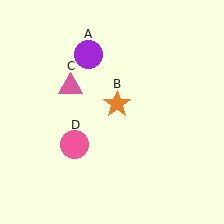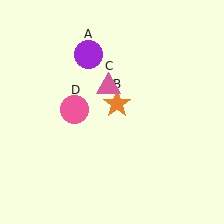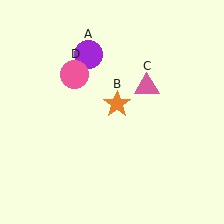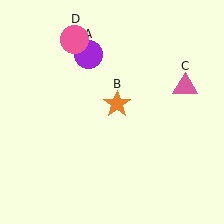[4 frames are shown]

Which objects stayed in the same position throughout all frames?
Purple circle (object A) and orange star (object B) remained stationary.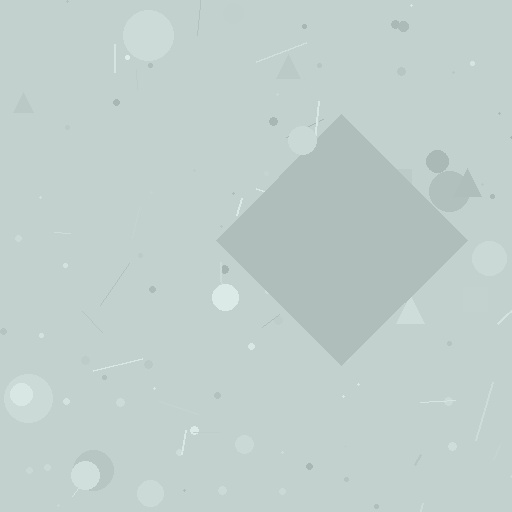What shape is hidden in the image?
A diamond is hidden in the image.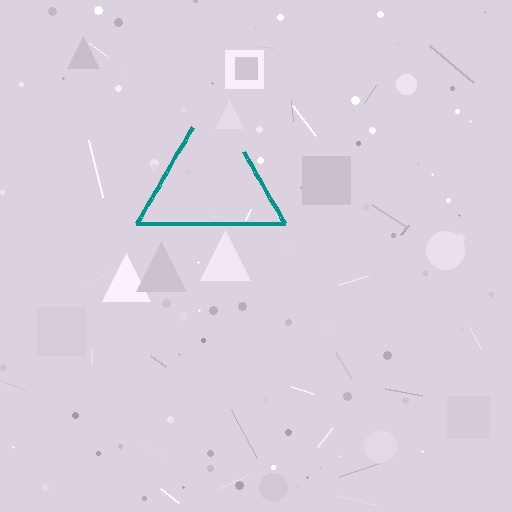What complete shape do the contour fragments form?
The contour fragments form a triangle.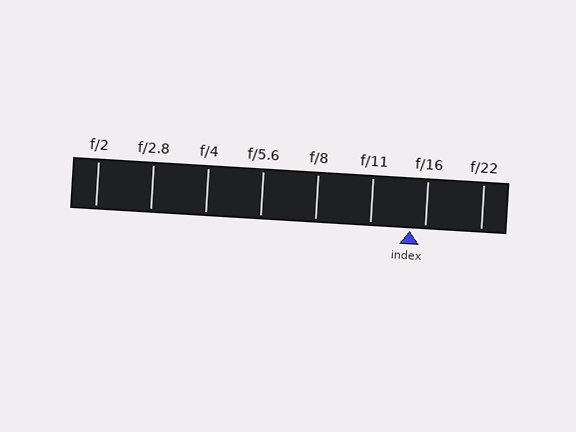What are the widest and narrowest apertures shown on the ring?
The widest aperture shown is f/2 and the narrowest is f/22.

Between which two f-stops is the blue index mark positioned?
The index mark is between f/11 and f/16.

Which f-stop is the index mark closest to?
The index mark is closest to f/16.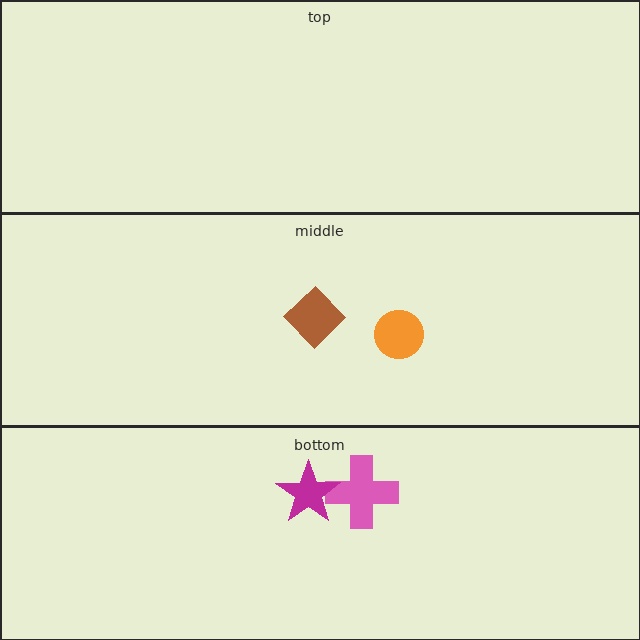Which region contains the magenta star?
The bottom region.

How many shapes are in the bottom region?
2.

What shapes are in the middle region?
The brown diamond, the orange circle.